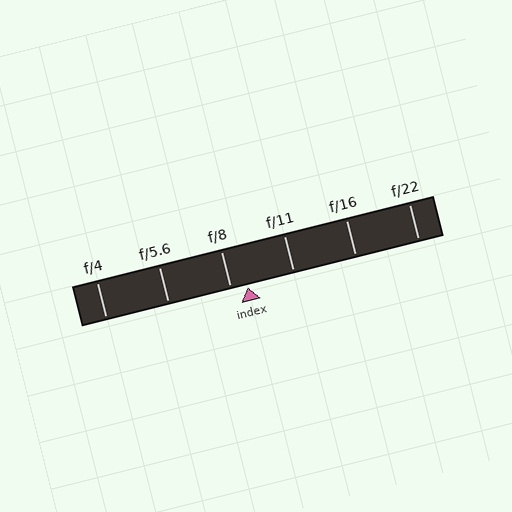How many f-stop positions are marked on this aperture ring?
There are 6 f-stop positions marked.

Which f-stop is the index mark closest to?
The index mark is closest to f/8.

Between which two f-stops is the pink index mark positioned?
The index mark is between f/8 and f/11.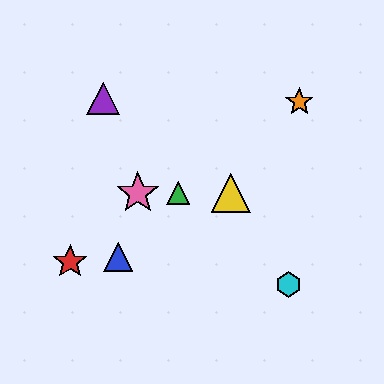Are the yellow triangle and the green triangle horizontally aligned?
Yes, both are at y≈193.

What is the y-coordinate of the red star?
The red star is at y≈262.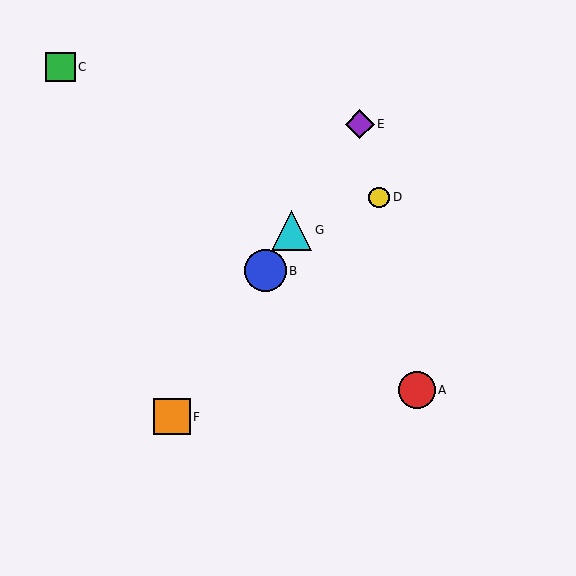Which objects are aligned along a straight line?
Objects B, E, F, G are aligned along a straight line.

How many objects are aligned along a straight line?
4 objects (B, E, F, G) are aligned along a straight line.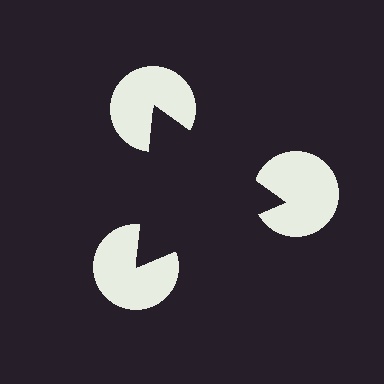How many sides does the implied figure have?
3 sides.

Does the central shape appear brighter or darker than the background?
It typically appears slightly darker than the background, even though no actual brightness change is drawn.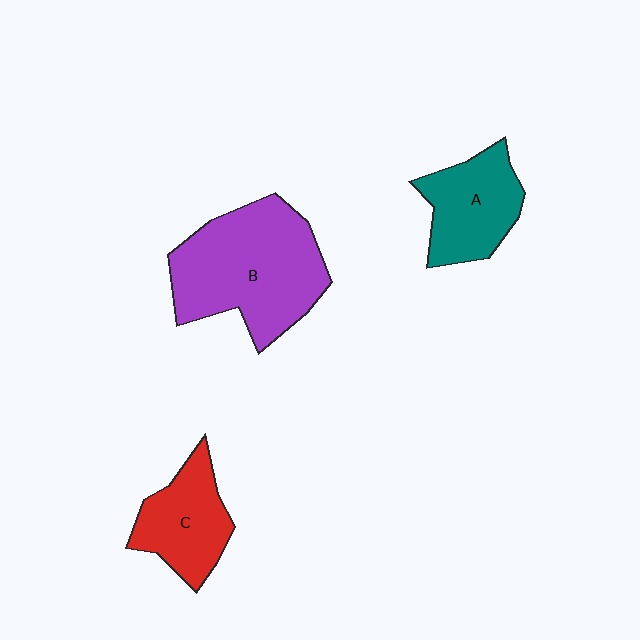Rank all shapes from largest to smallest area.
From largest to smallest: B (purple), A (teal), C (red).